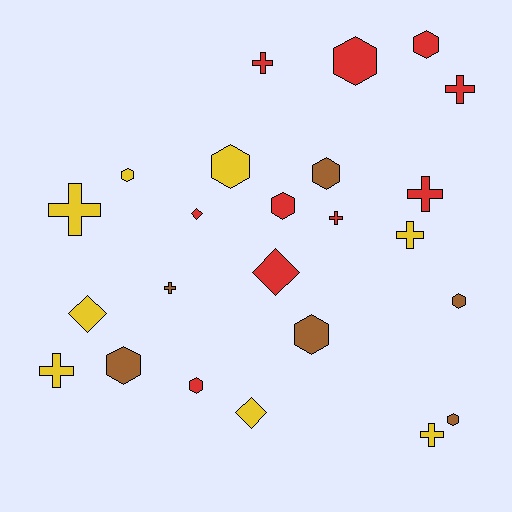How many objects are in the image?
There are 24 objects.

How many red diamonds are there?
There are 2 red diamonds.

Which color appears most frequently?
Red, with 10 objects.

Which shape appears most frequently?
Hexagon, with 11 objects.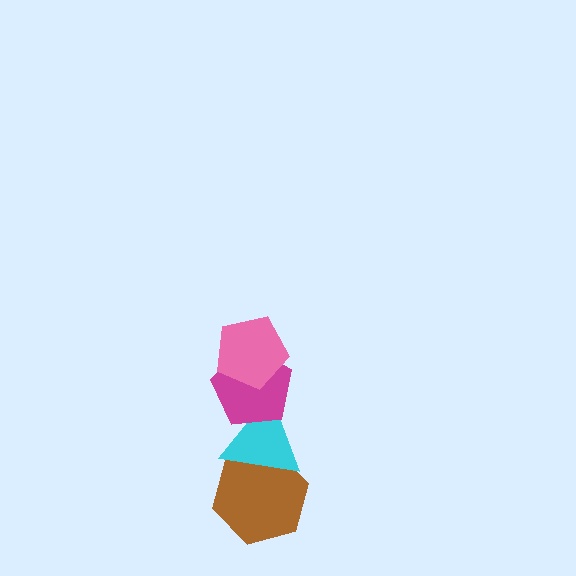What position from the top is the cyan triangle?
The cyan triangle is 3rd from the top.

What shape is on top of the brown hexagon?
The cyan triangle is on top of the brown hexagon.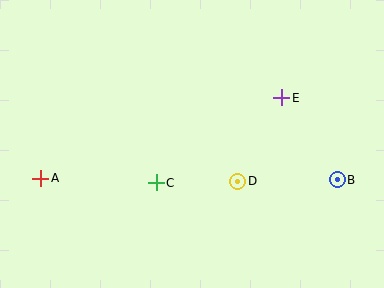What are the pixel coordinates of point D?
Point D is at (238, 181).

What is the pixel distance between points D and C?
The distance between D and C is 81 pixels.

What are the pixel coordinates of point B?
Point B is at (337, 180).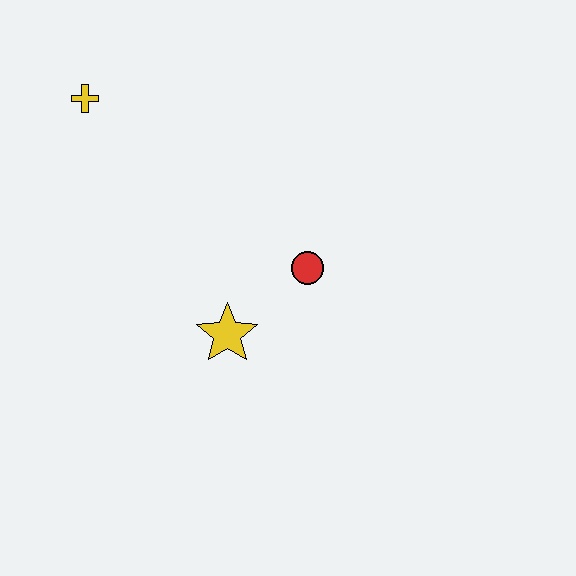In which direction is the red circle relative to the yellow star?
The red circle is to the right of the yellow star.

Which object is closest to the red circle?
The yellow star is closest to the red circle.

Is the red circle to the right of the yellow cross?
Yes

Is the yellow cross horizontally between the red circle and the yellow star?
No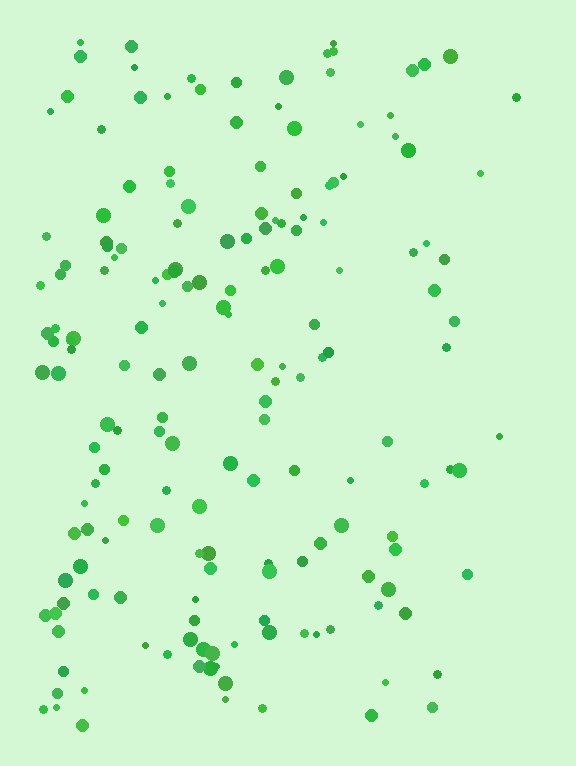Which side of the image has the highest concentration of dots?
The left.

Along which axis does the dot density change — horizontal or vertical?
Horizontal.